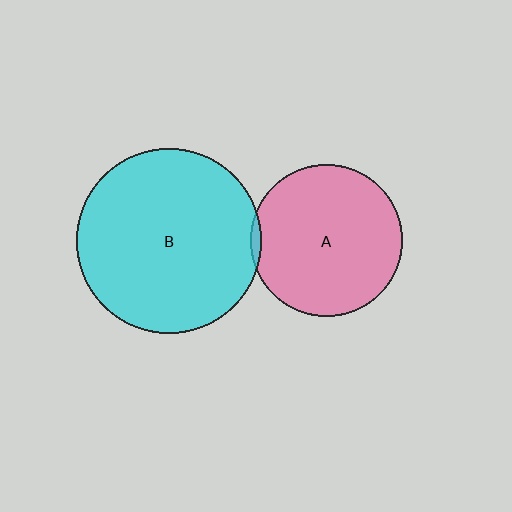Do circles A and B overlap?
Yes.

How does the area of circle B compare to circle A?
Approximately 1.5 times.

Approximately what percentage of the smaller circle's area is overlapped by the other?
Approximately 5%.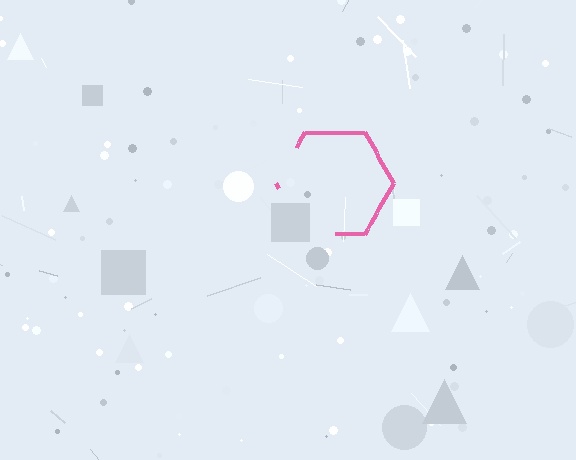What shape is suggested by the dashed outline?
The dashed outline suggests a hexagon.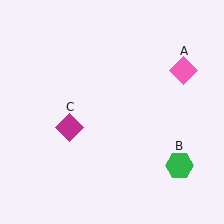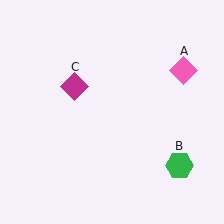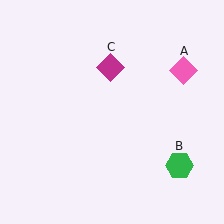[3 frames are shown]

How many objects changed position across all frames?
1 object changed position: magenta diamond (object C).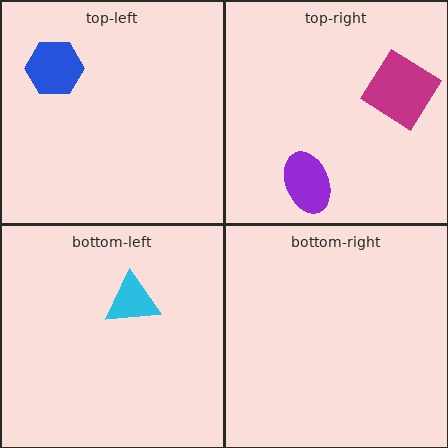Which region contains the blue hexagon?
The top-left region.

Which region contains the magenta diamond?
The top-right region.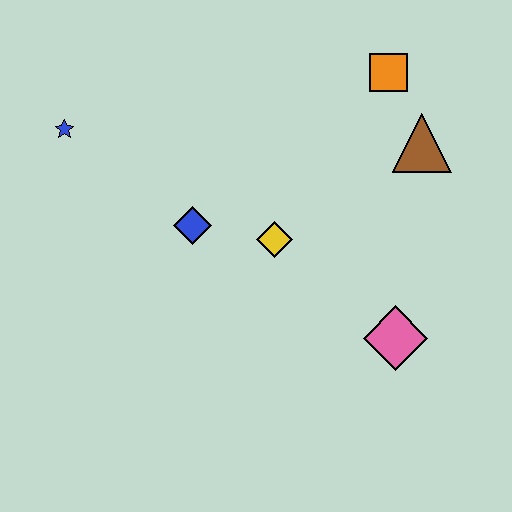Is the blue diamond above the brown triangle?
No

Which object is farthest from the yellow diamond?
The blue star is farthest from the yellow diamond.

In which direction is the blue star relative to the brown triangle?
The blue star is to the left of the brown triangle.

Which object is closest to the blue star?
The blue diamond is closest to the blue star.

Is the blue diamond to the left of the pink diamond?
Yes